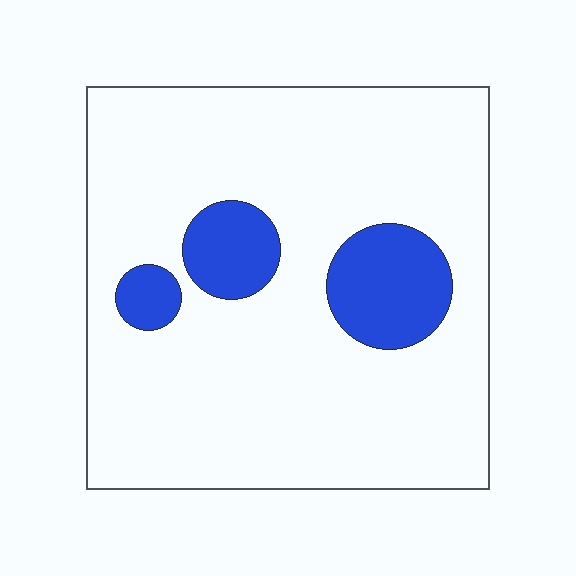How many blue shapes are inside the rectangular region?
3.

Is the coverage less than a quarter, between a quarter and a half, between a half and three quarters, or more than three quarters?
Less than a quarter.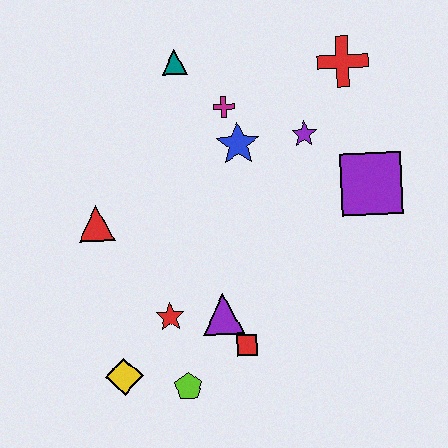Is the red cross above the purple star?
Yes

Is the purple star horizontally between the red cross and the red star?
Yes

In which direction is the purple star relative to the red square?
The purple star is above the red square.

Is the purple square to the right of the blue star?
Yes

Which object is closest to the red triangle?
The red star is closest to the red triangle.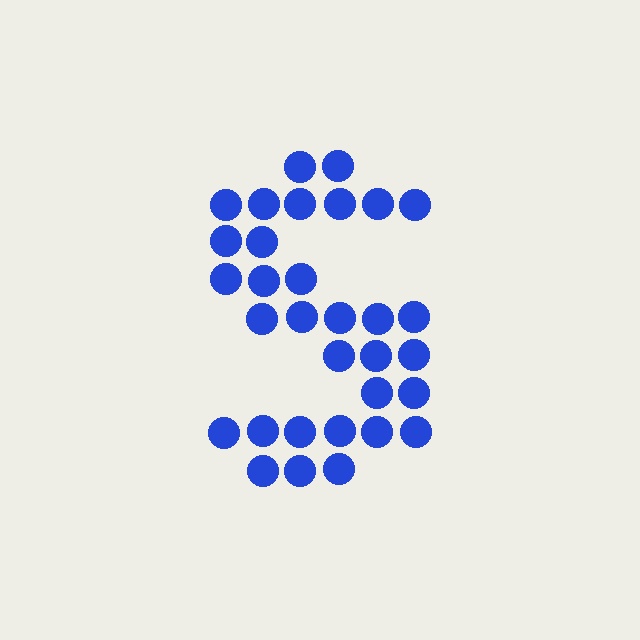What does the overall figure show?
The overall figure shows the letter S.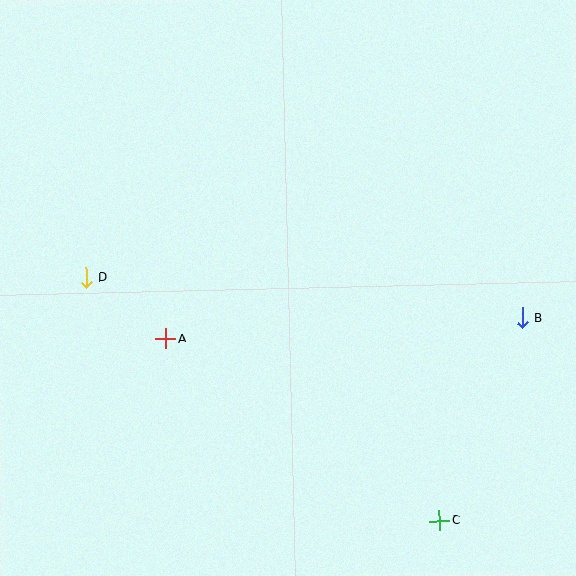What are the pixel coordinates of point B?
Point B is at (522, 318).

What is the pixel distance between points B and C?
The distance between B and C is 219 pixels.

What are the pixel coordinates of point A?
Point A is at (166, 338).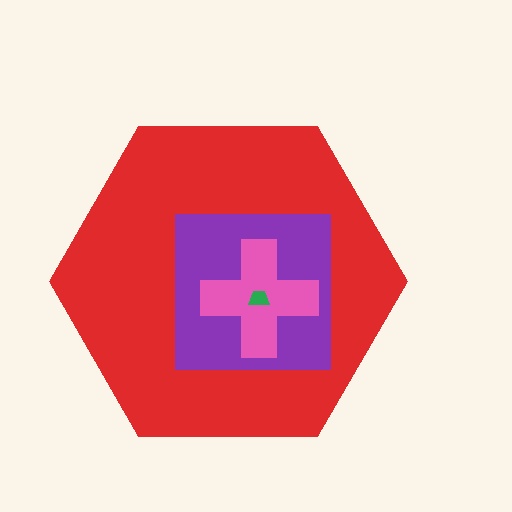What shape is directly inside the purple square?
The pink cross.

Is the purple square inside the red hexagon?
Yes.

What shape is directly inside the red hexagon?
The purple square.